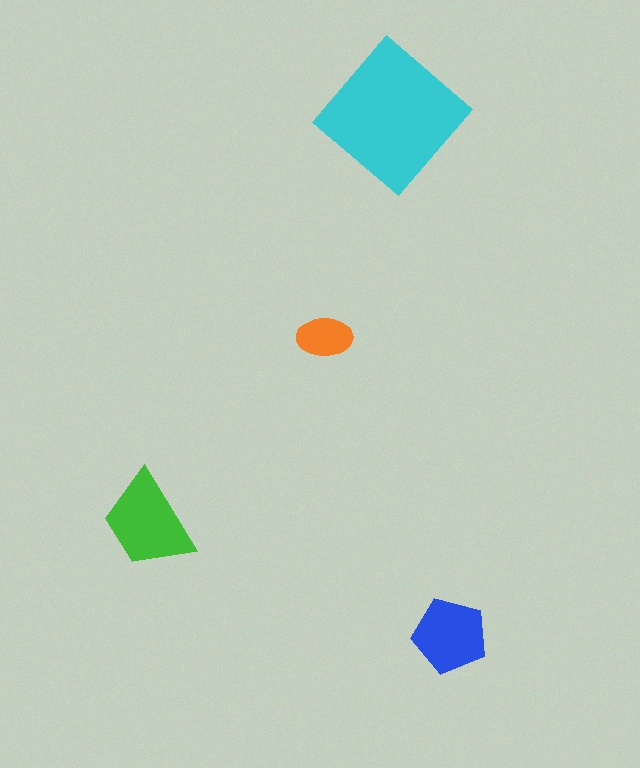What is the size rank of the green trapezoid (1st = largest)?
2nd.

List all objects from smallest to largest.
The orange ellipse, the blue pentagon, the green trapezoid, the cyan diamond.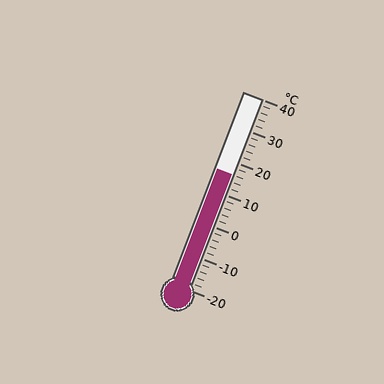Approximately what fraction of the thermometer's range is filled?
The thermometer is filled to approximately 60% of its range.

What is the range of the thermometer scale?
The thermometer scale ranges from -20°C to 40°C.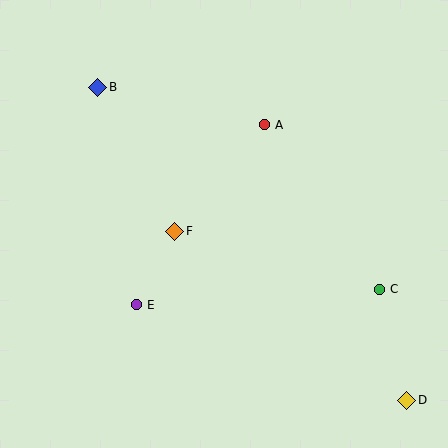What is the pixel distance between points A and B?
The distance between A and B is 171 pixels.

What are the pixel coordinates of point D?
Point D is at (407, 400).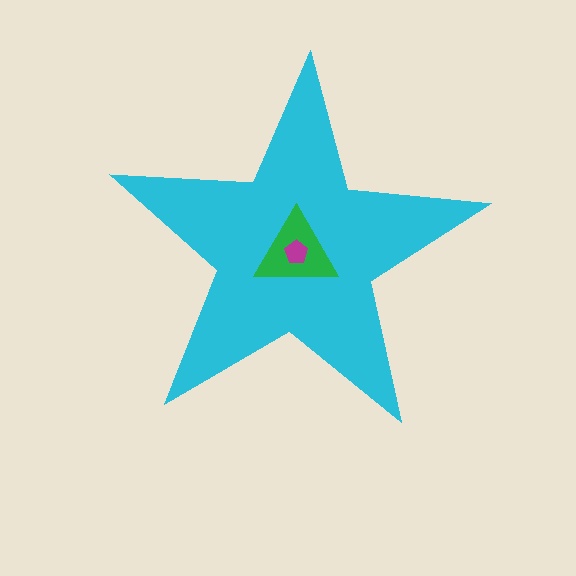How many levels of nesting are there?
3.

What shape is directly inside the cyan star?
The green triangle.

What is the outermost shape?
The cyan star.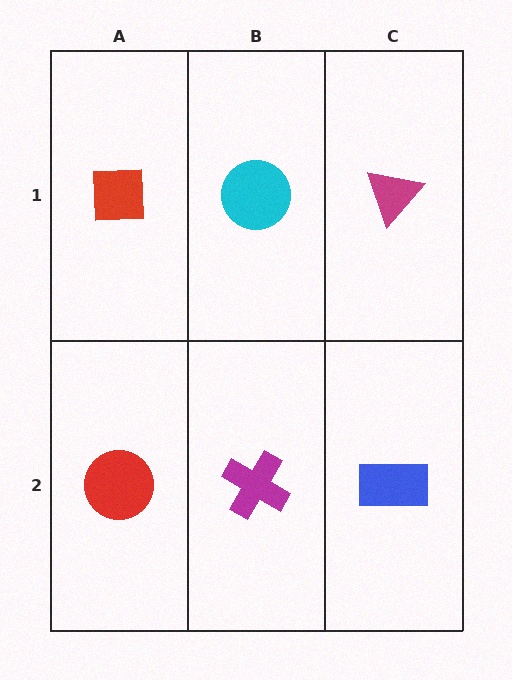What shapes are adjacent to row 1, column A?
A red circle (row 2, column A), a cyan circle (row 1, column B).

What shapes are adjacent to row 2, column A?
A red square (row 1, column A), a magenta cross (row 2, column B).